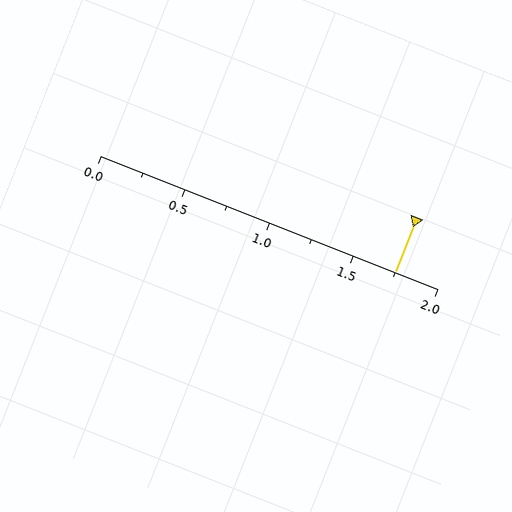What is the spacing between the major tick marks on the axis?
The major ticks are spaced 0.5 apart.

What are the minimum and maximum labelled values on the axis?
The axis runs from 0.0 to 2.0.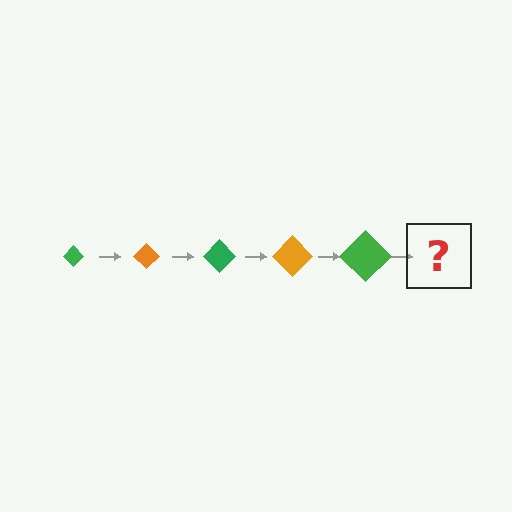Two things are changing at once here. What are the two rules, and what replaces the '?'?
The two rules are that the diamond grows larger each step and the color cycles through green and orange. The '?' should be an orange diamond, larger than the previous one.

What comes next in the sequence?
The next element should be an orange diamond, larger than the previous one.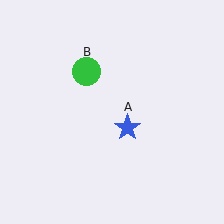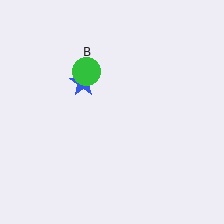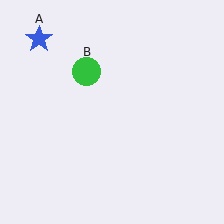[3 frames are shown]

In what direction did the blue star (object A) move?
The blue star (object A) moved up and to the left.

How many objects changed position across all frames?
1 object changed position: blue star (object A).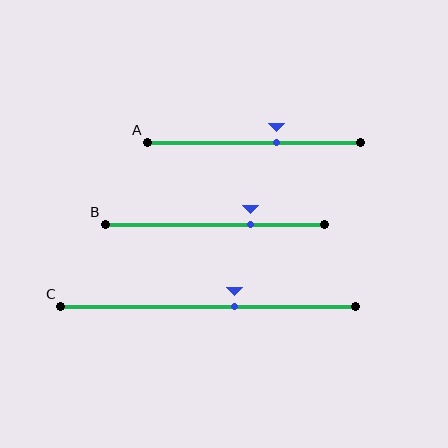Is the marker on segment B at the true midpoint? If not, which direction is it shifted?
No, the marker on segment B is shifted to the right by about 16% of the segment length.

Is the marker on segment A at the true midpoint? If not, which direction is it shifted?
No, the marker on segment A is shifted to the right by about 11% of the segment length.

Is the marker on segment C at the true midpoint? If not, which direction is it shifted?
No, the marker on segment C is shifted to the right by about 9% of the segment length.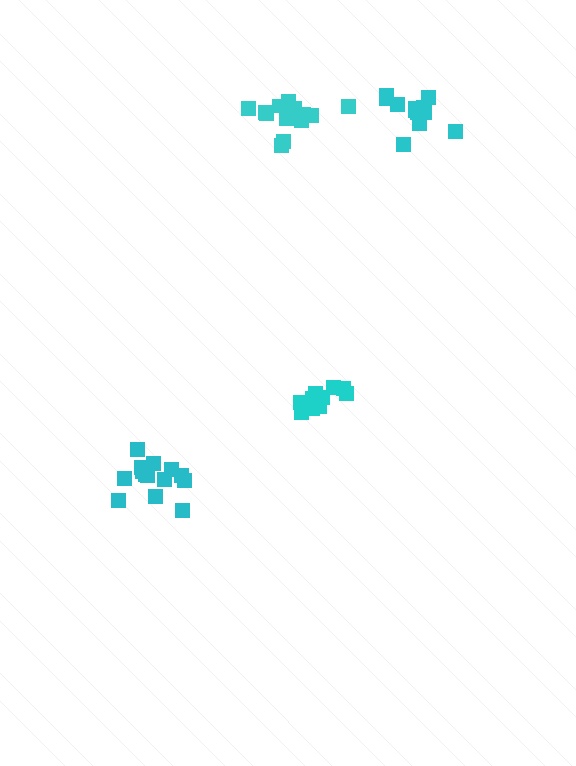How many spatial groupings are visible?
There are 4 spatial groupings.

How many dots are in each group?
Group 1: 10 dots, Group 2: 15 dots, Group 3: 12 dots, Group 4: 15 dots (52 total).